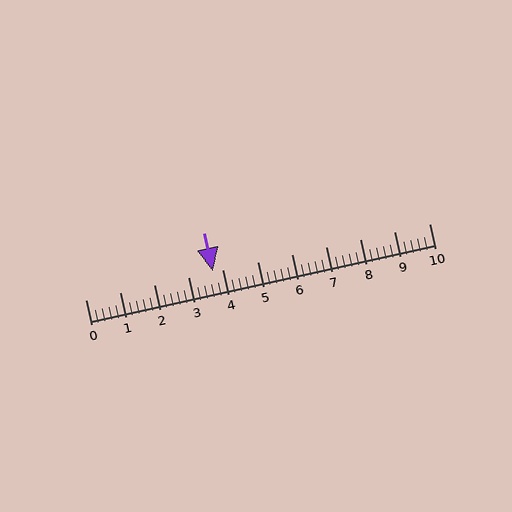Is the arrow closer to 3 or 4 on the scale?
The arrow is closer to 4.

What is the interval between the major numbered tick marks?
The major tick marks are spaced 1 units apart.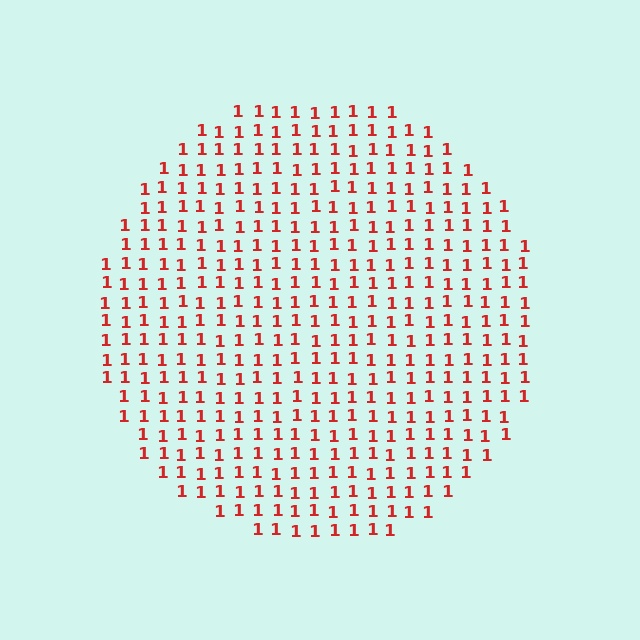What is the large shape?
The large shape is a circle.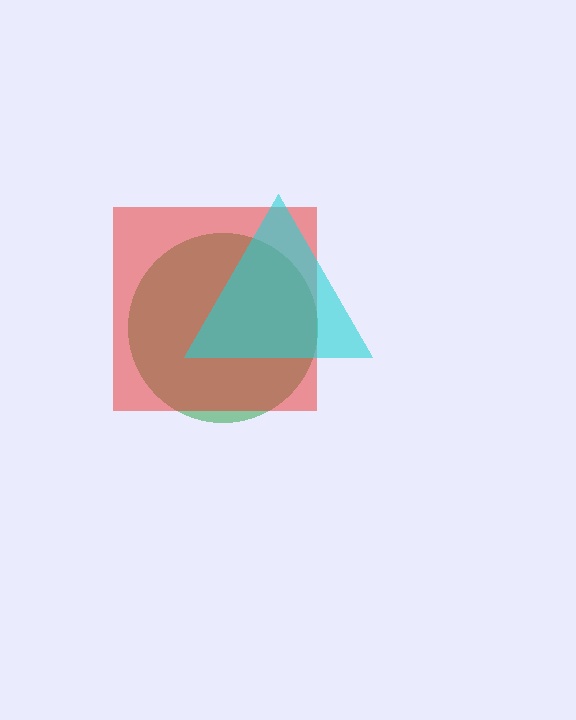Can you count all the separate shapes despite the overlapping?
Yes, there are 3 separate shapes.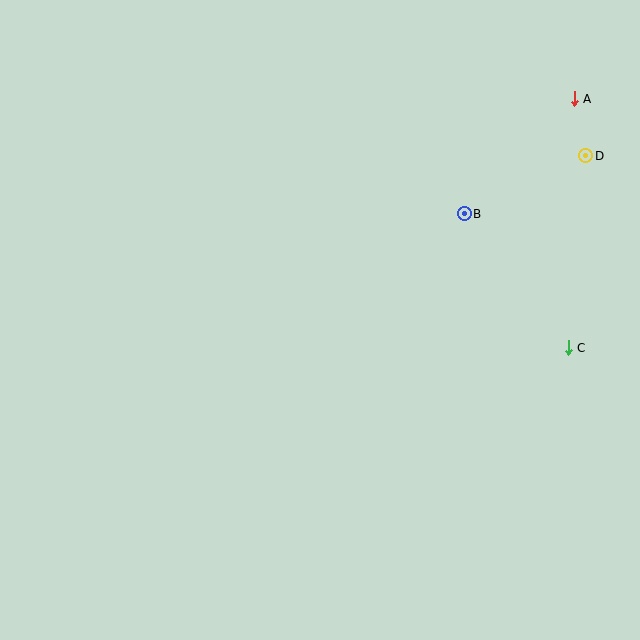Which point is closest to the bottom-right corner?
Point C is closest to the bottom-right corner.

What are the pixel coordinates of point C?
Point C is at (568, 348).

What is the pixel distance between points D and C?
The distance between D and C is 193 pixels.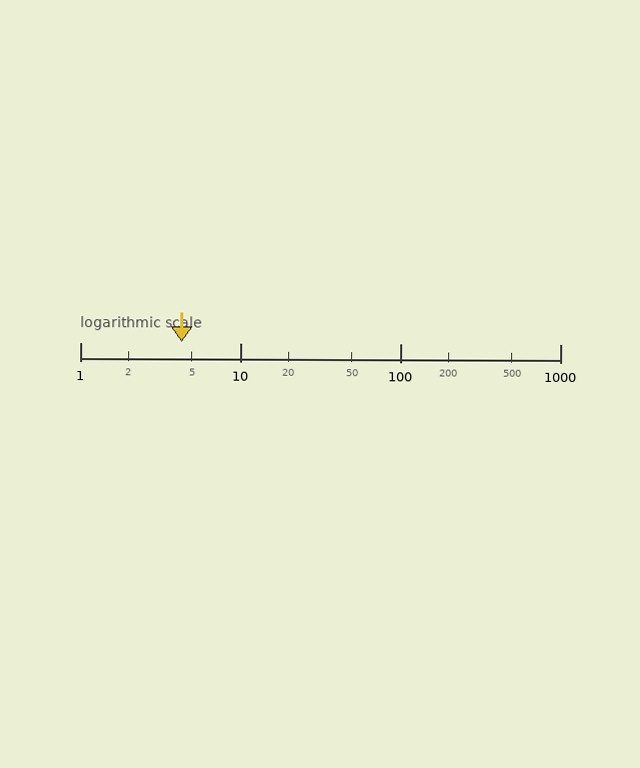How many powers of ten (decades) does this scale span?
The scale spans 3 decades, from 1 to 1000.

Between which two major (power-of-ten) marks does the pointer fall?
The pointer is between 1 and 10.